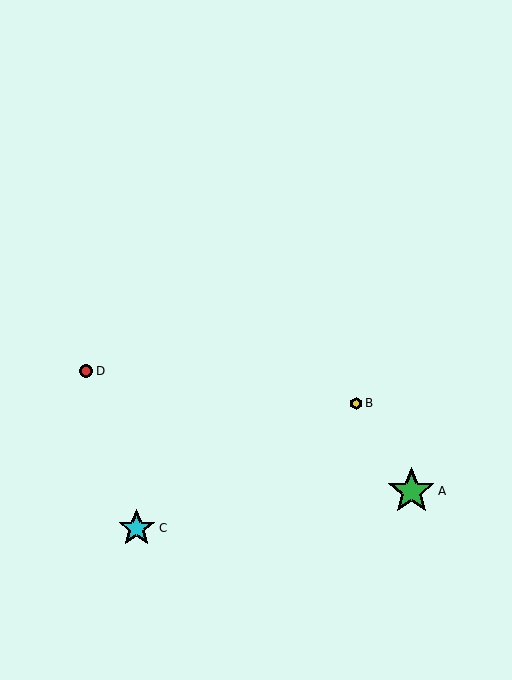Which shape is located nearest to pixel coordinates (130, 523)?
The cyan star (labeled C) at (137, 528) is nearest to that location.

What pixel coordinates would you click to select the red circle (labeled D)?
Click at (86, 371) to select the red circle D.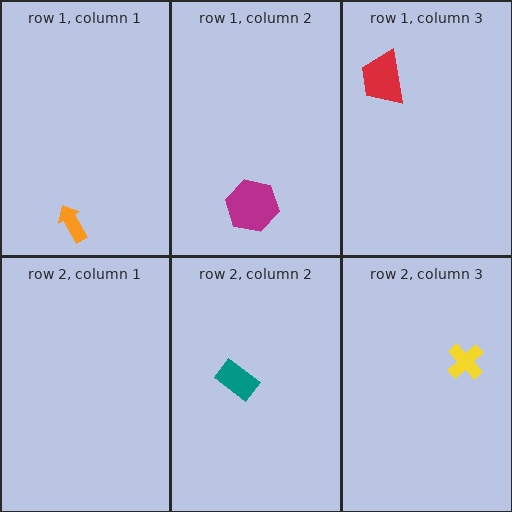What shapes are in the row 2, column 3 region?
The yellow cross.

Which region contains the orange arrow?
The row 1, column 1 region.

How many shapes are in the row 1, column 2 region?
1.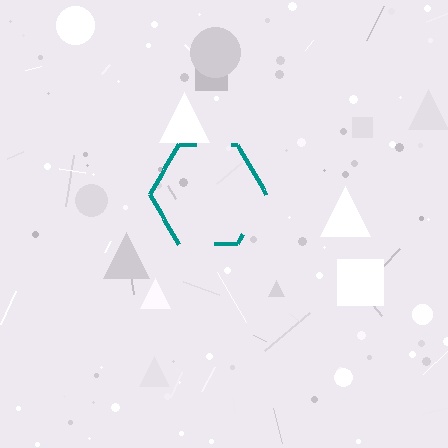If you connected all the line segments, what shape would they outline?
They would outline a hexagon.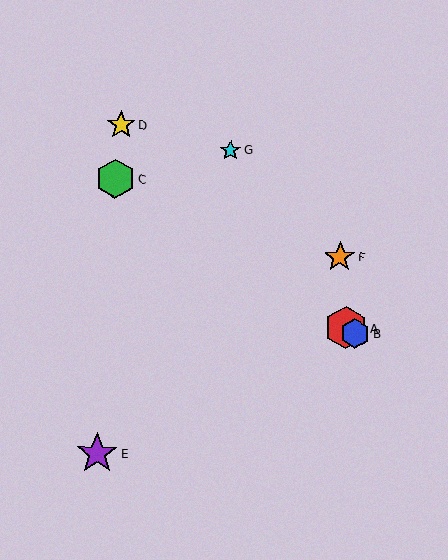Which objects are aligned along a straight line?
Objects A, B, C are aligned along a straight line.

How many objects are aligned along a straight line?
3 objects (A, B, C) are aligned along a straight line.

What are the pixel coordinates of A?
Object A is at (346, 328).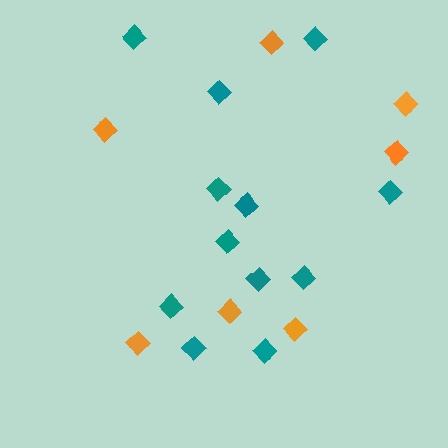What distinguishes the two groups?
There are 2 groups: one group of teal diamonds (12) and one group of orange diamonds (7).